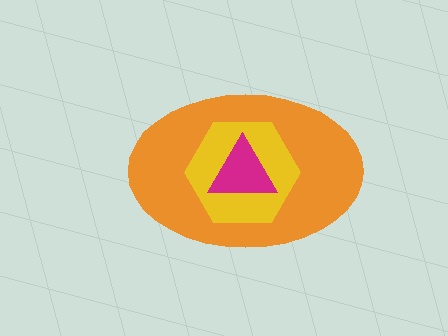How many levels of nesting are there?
3.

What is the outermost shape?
The orange ellipse.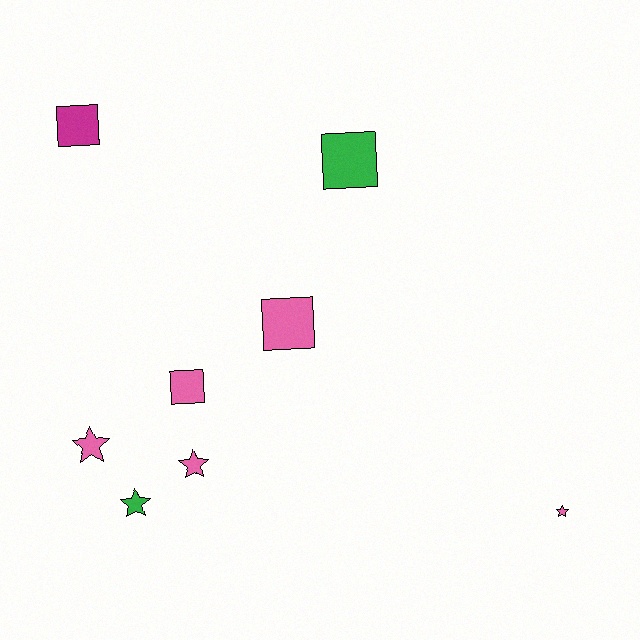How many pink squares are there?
There are 2 pink squares.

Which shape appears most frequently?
Star, with 4 objects.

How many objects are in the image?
There are 8 objects.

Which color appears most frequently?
Pink, with 5 objects.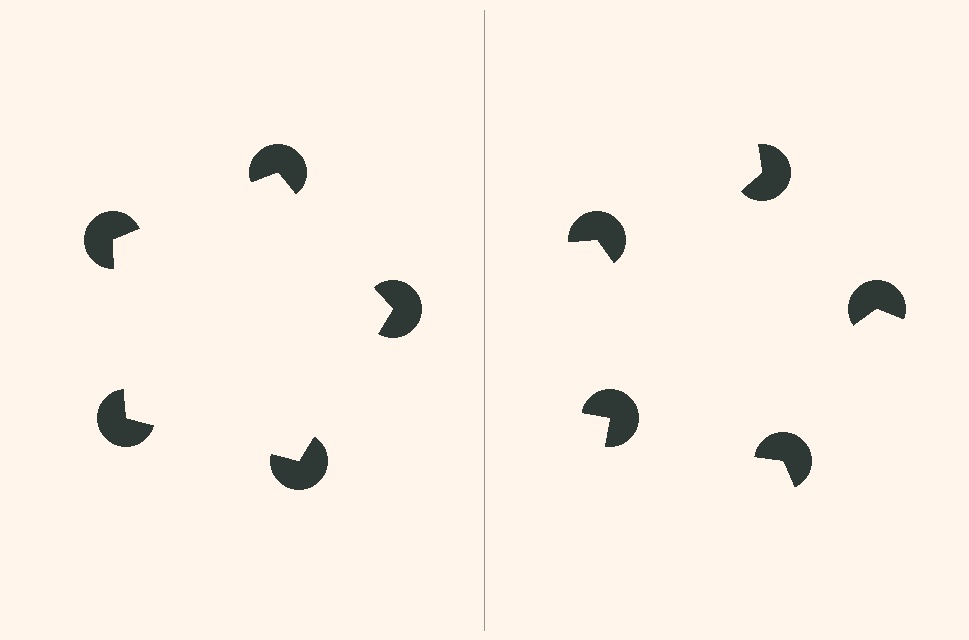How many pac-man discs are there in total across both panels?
10 — 5 on each side.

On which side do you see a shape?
An illusory pentagon appears on the left side. On the right side the wedge cuts are rotated, so no coherent shape forms.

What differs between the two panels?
The pac-man discs are positioned identically on both sides; only the wedge orientations differ. On the left they align to a pentagon; on the right they are misaligned.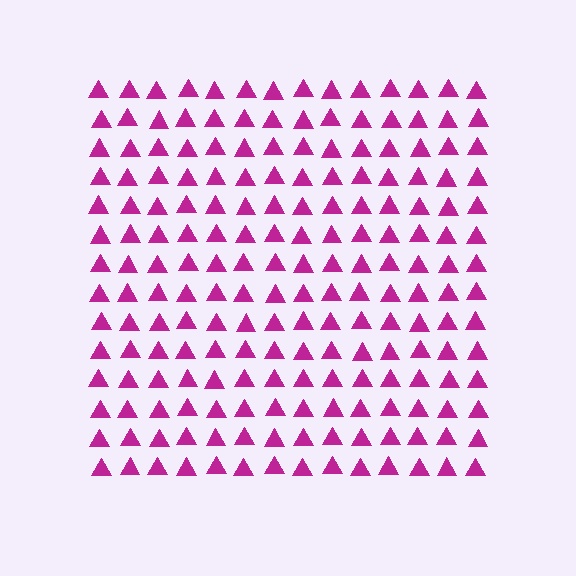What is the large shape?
The large shape is a square.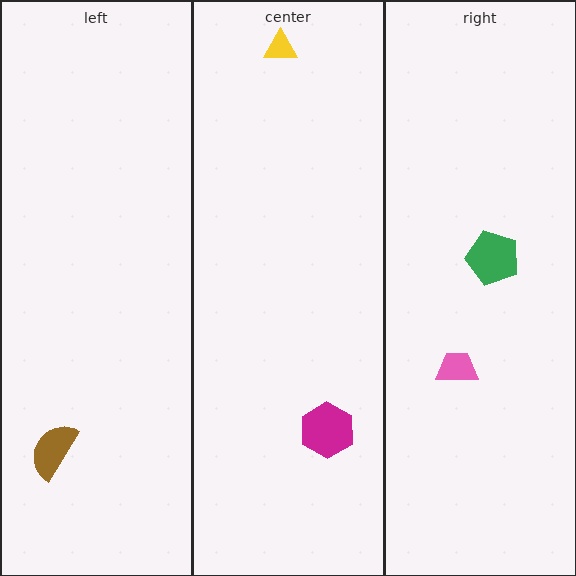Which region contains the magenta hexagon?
The center region.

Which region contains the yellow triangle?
The center region.